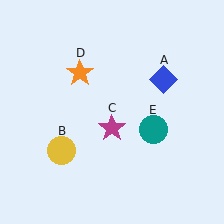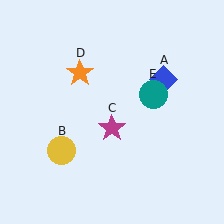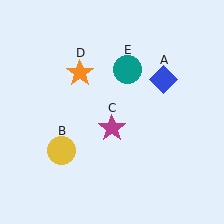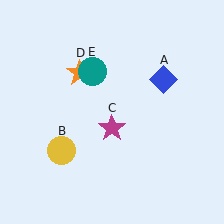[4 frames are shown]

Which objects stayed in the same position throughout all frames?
Blue diamond (object A) and yellow circle (object B) and magenta star (object C) and orange star (object D) remained stationary.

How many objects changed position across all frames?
1 object changed position: teal circle (object E).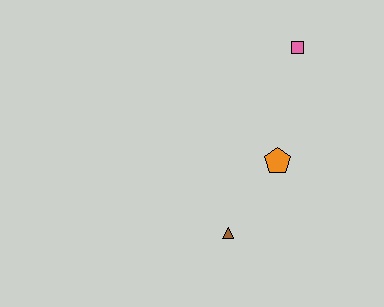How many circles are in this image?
There are no circles.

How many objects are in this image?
There are 3 objects.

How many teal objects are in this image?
There are no teal objects.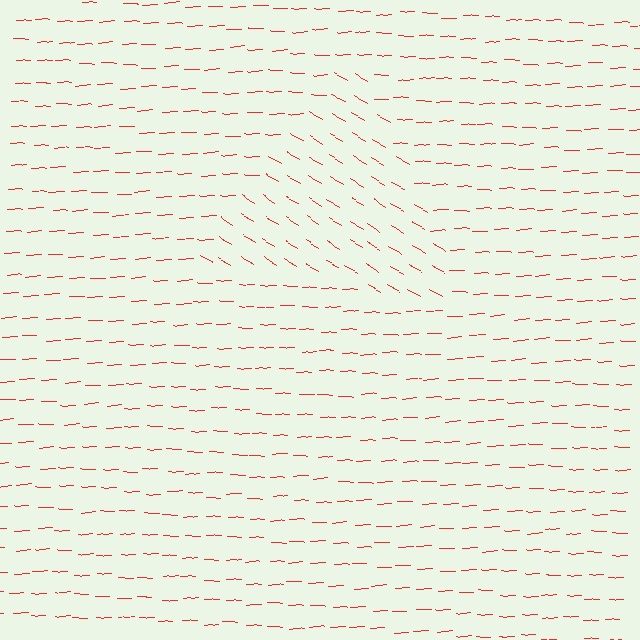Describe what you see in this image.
The image is filled with small red line segments. A triangle region in the image has lines oriented differently from the surrounding lines, creating a visible texture boundary.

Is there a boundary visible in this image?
Yes, there is a texture boundary formed by a change in line orientation.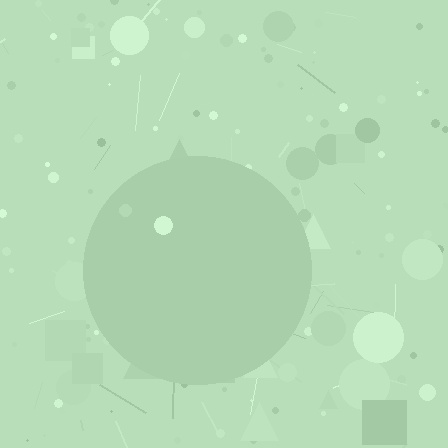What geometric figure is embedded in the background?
A circle is embedded in the background.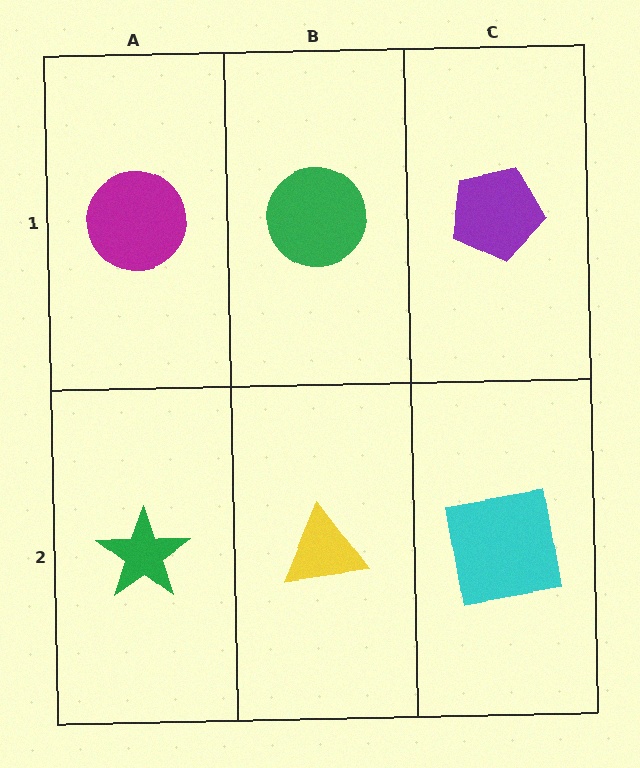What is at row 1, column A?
A magenta circle.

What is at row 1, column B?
A green circle.